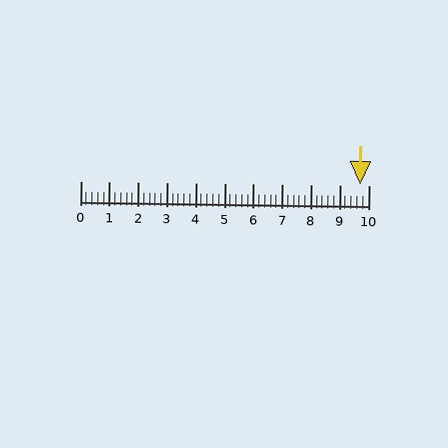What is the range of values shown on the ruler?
The ruler shows values from 0 to 10.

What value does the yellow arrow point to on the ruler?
The yellow arrow points to approximately 9.7.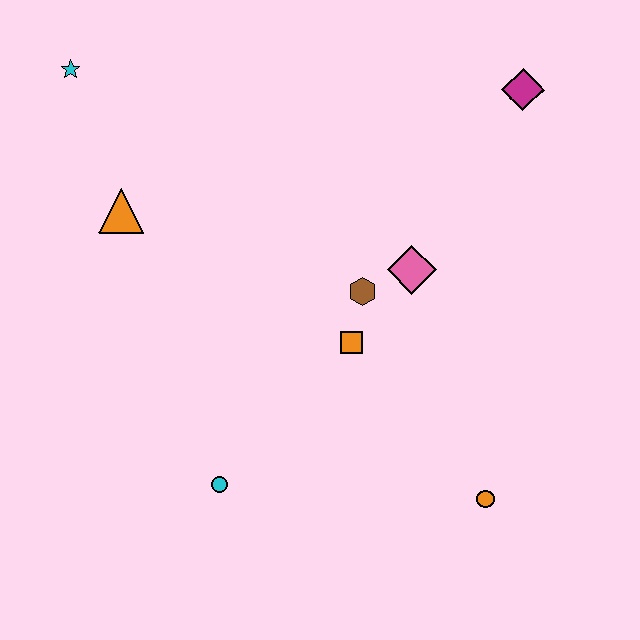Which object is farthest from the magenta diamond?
The cyan circle is farthest from the magenta diamond.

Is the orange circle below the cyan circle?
Yes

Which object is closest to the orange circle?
The orange square is closest to the orange circle.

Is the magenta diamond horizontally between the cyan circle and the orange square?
No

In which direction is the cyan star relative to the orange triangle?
The cyan star is above the orange triangle.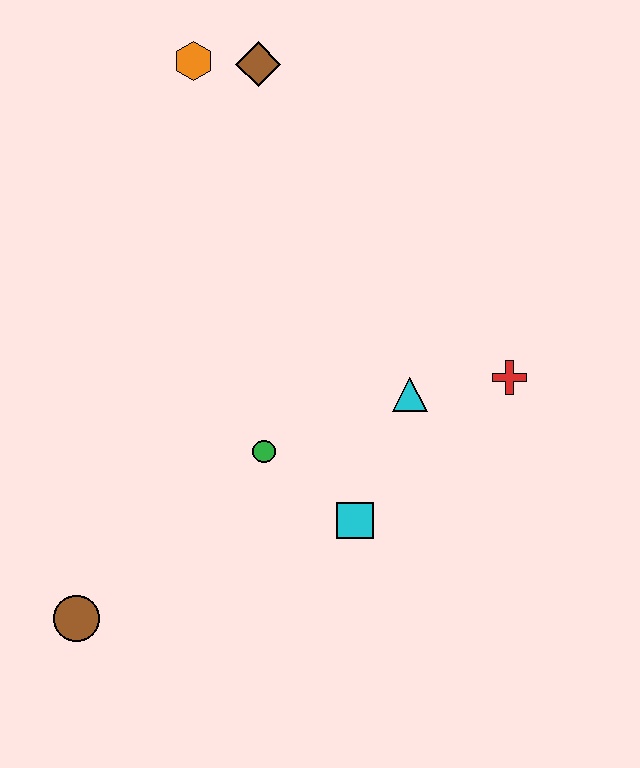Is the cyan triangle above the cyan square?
Yes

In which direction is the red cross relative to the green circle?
The red cross is to the right of the green circle.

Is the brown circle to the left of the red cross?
Yes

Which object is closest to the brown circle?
The green circle is closest to the brown circle.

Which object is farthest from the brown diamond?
The brown circle is farthest from the brown diamond.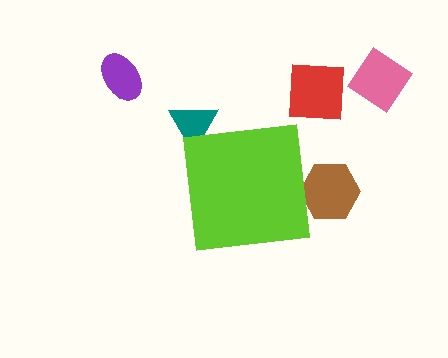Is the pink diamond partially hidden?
No, the pink diamond is fully visible.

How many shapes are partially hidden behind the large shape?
2 shapes are partially hidden.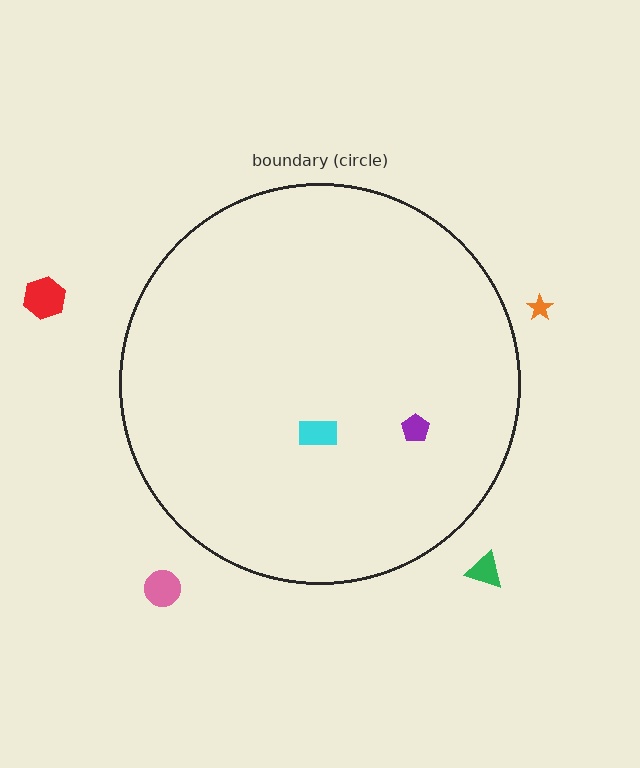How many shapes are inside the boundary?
2 inside, 4 outside.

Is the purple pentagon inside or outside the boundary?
Inside.